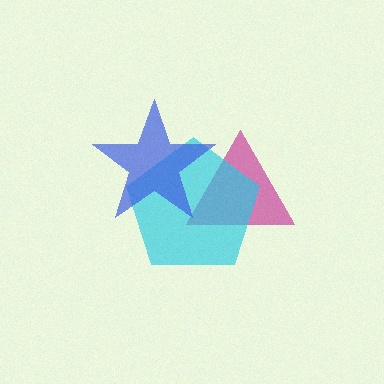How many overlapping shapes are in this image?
There are 3 overlapping shapes in the image.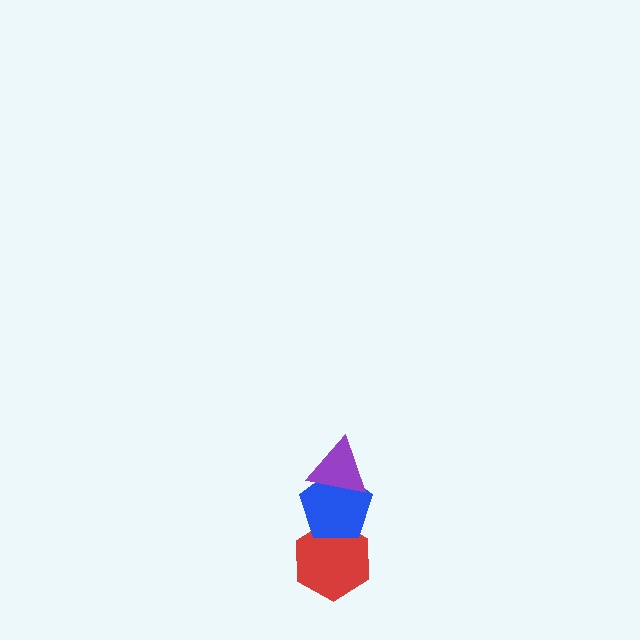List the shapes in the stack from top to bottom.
From top to bottom: the purple triangle, the blue pentagon, the red hexagon.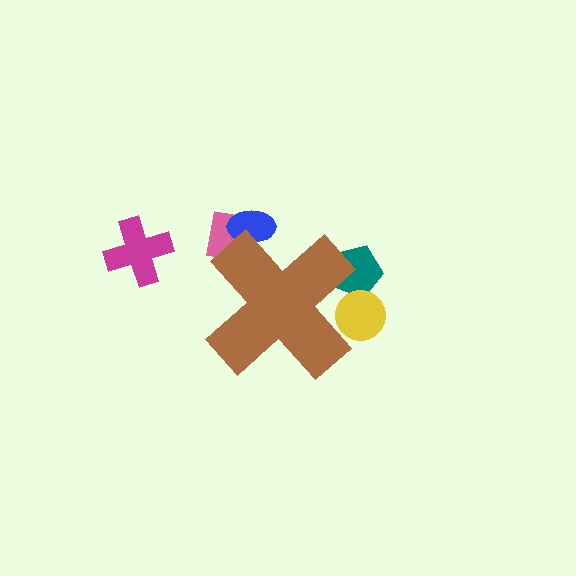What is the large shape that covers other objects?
A brown cross.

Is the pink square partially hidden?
Yes, the pink square is partially hidden behind the brown cross.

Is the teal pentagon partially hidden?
Yes, the teal pentagon is partially hidden behind the brown cross.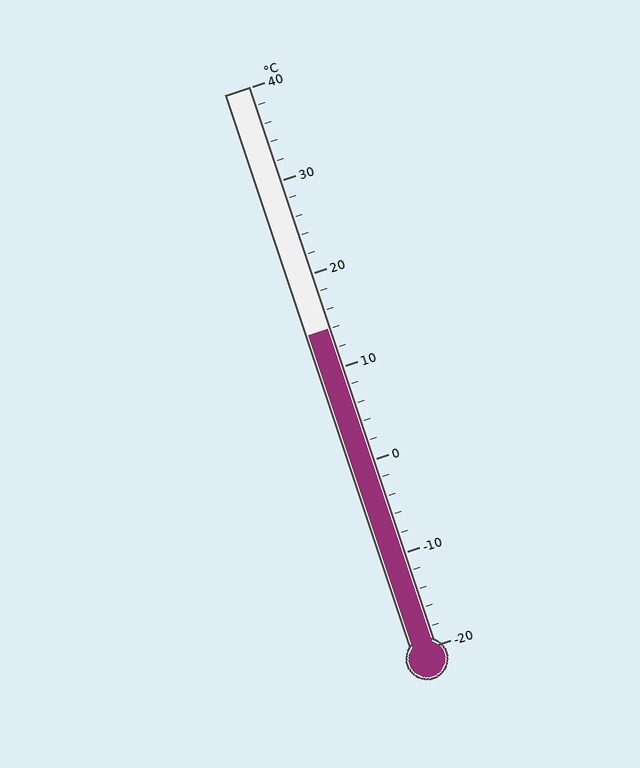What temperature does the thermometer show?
The thermometer shows approximately 14°C.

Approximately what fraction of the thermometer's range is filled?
The thermometer is filled to approximately 55% of its range.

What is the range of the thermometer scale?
The thermometer scale ranges from -20°C to 40°C.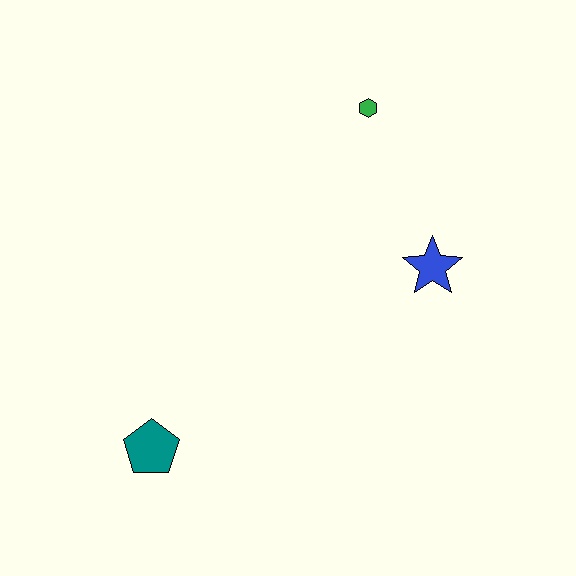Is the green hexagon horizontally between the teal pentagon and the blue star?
Yes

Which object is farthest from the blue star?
The teal pentagon is farthest from the blue star.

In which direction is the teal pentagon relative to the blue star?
The teal pentagon is to the left of the blue star.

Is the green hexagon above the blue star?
Yes